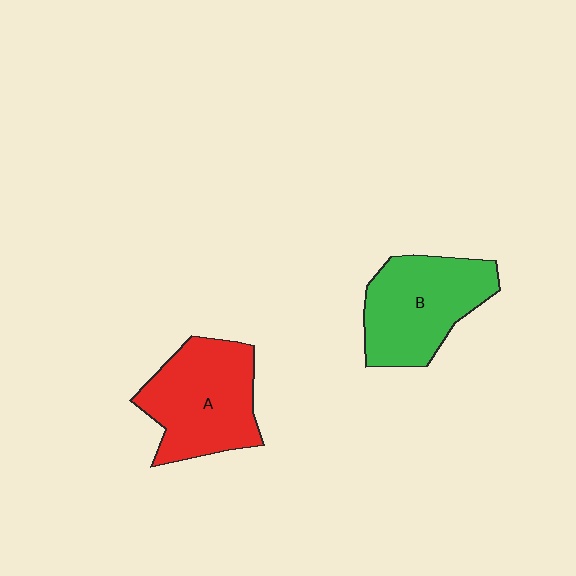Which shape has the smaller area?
Shape B (green).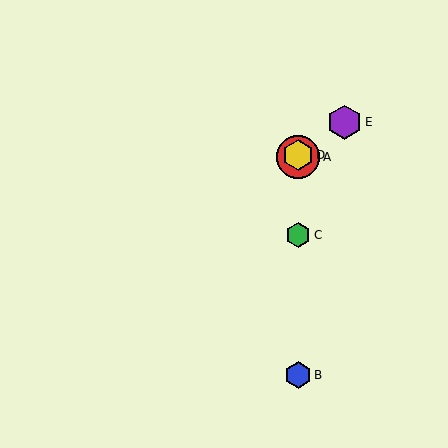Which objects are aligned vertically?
Objects A, B, C, D are aligned vertically.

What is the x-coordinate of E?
Object E is at x≈344.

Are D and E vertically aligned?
No, D is at x≈298 and E is at x≈344.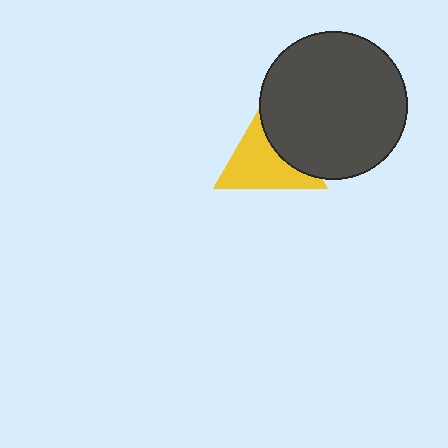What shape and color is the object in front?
The object in front is a dark gray circle.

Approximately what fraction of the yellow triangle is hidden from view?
Roughly 36% of the yellow triangle is hidden behind the dark gray circle.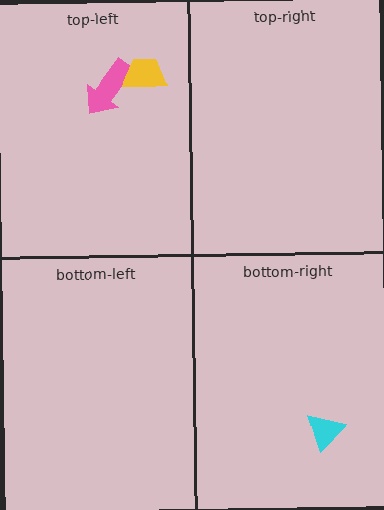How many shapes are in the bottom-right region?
1.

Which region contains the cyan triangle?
The bottom-right region.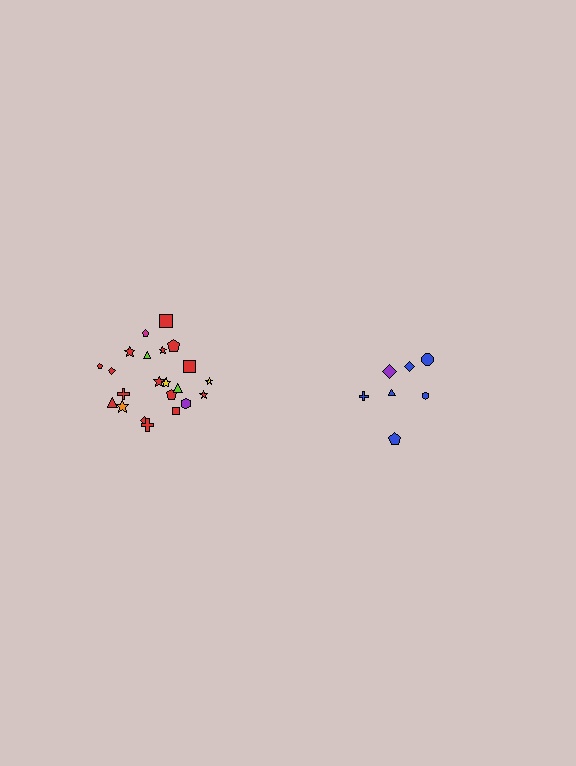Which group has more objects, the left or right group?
The left group.